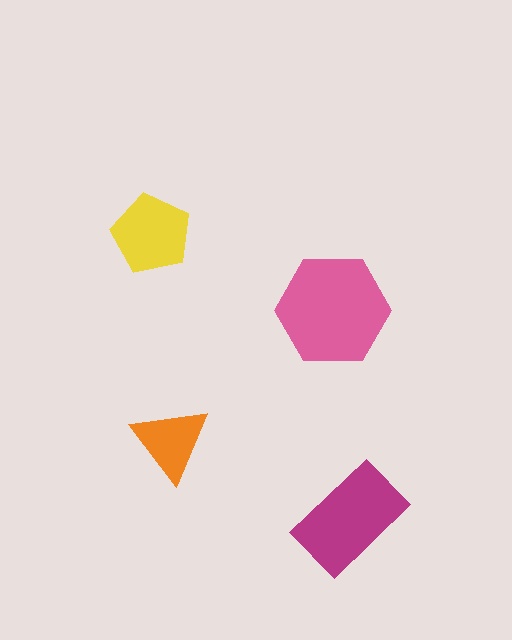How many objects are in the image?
There are 4 objects in the image.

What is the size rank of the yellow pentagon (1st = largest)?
3rd.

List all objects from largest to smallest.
The pink hexagon, the magenta rectangle, the yellow pentagon, the orange triangle.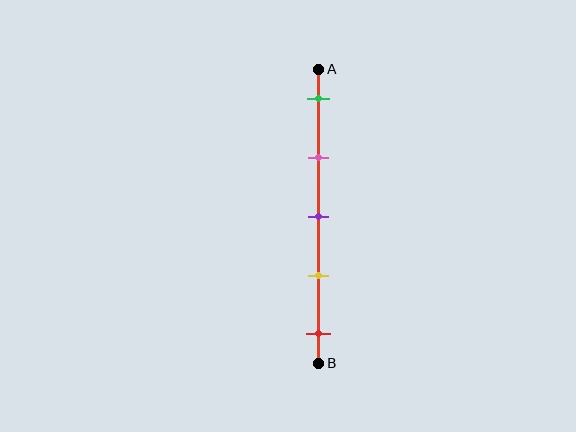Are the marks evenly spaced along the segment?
Yes, the marks are approximately evenly spaced.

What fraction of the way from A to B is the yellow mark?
The yellow mark is approximately 70% (0.7) of the way from A to B.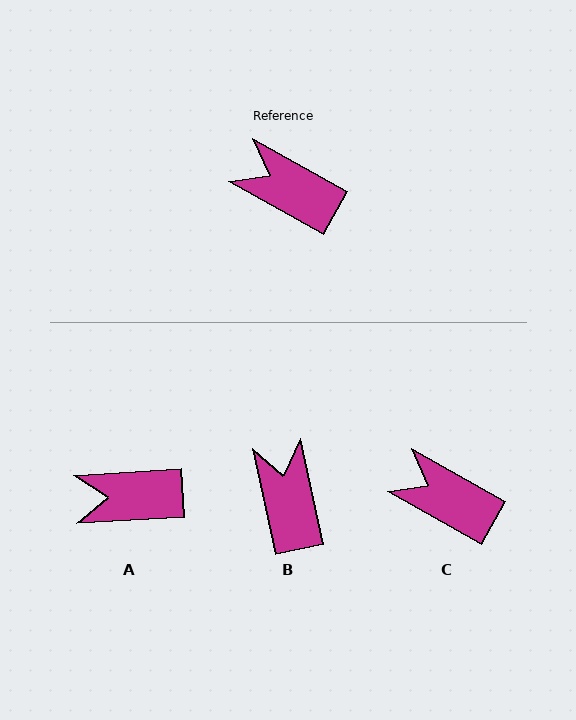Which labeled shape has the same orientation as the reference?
C.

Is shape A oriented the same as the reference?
No, it is off by about 33 degrees.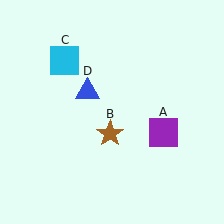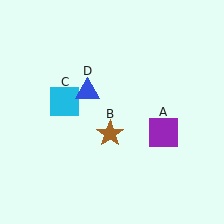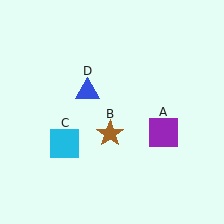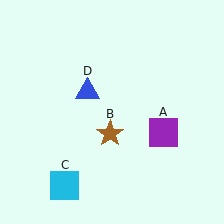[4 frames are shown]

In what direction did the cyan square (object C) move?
The cyan square (object C) moved down.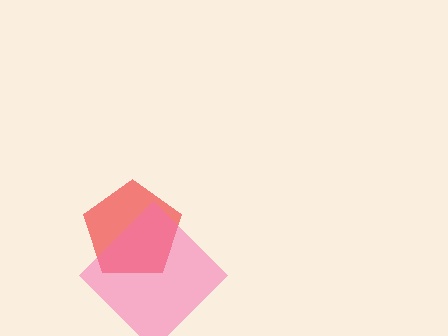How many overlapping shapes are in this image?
There are 2 overlapping shapes in the image.